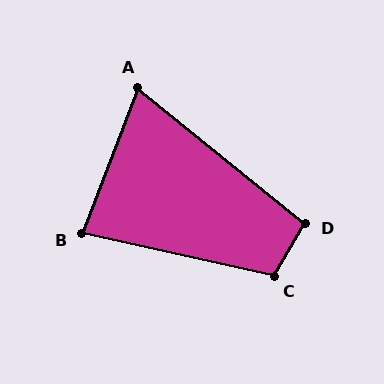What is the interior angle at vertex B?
Approximately 82 degrees (acute).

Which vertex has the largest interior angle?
C, at approximately 108 degrees.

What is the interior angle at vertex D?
Approximately 98 degrees (obtuse).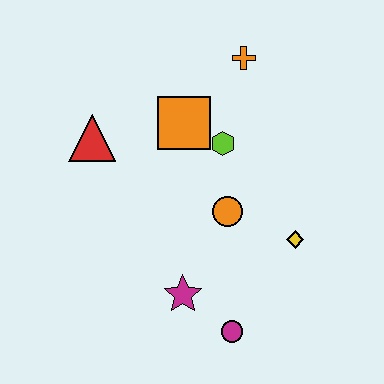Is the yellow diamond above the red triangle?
No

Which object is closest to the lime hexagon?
The orange square is closest to the lime hexagon.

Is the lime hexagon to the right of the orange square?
Yes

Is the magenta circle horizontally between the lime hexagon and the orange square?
No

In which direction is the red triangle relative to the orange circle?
The red triangle is to the left of the orange circle.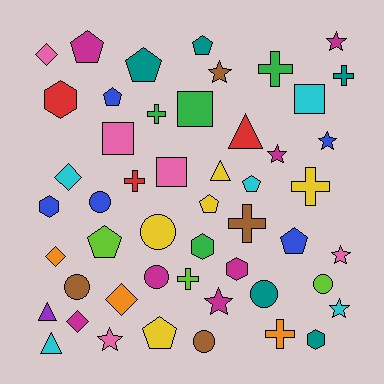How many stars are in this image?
There are 8 stars.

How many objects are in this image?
There are 50 objects.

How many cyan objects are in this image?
There are 5 cyan objects.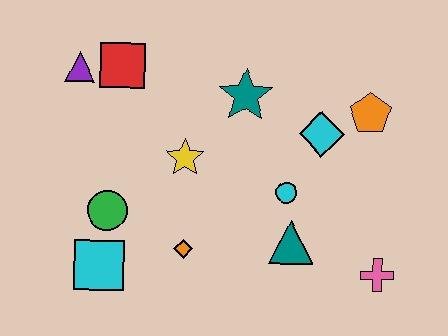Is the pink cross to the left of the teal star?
No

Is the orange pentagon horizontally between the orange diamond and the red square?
No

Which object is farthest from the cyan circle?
The purple triangle is farthest from the cyan circle.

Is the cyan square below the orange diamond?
Yes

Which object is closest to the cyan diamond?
The orange pentagon is closest to the cyan diamond.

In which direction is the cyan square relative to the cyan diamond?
The cyan square is to the left of the cyan diamond.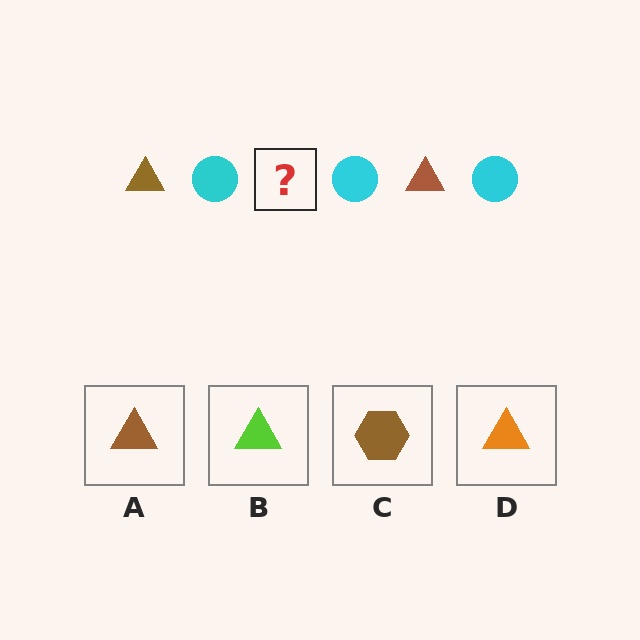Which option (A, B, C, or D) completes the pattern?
A.